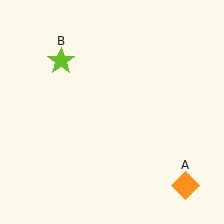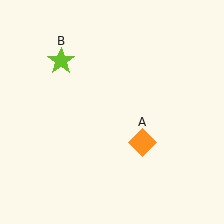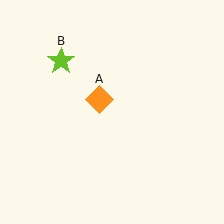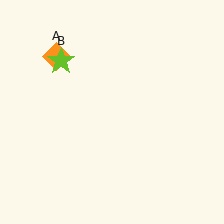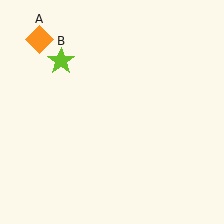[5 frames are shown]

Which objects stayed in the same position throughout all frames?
Lime star (object B) remained stationary.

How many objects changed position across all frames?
1 object changed position: orange diamond (object A).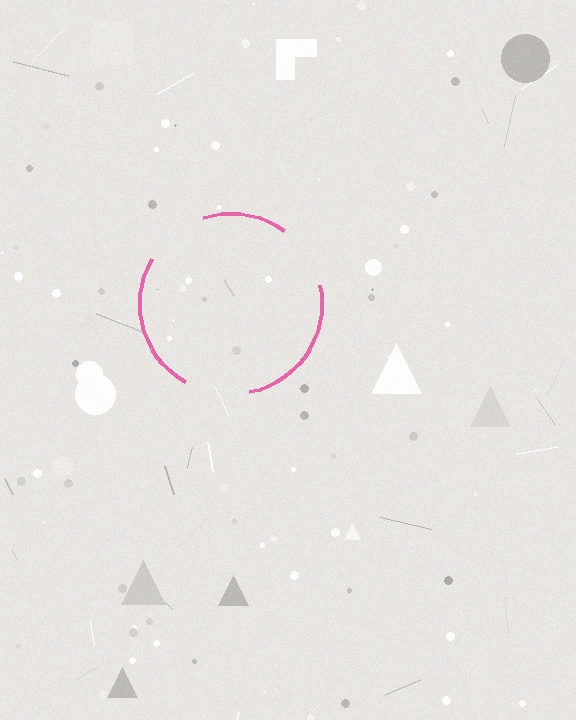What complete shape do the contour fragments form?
The contour fragments form a circle.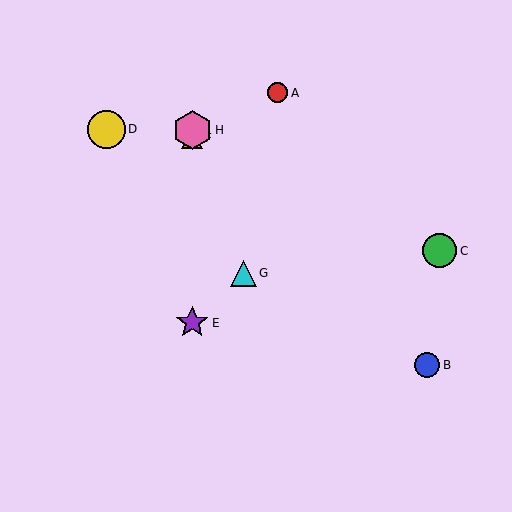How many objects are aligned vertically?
3 objects (E, F, H) are aligned vertically.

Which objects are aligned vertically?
Objects E, F, H are aligned vertically.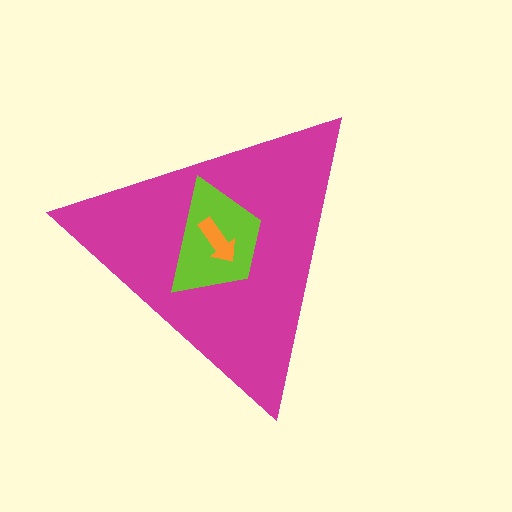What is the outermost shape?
The magenta triangle.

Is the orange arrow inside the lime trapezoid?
Yes.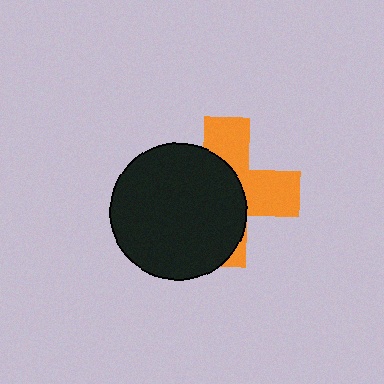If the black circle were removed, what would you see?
You would see the complete orange cross.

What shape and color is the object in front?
The object in front is a black circle.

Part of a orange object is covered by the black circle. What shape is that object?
It is a cross.